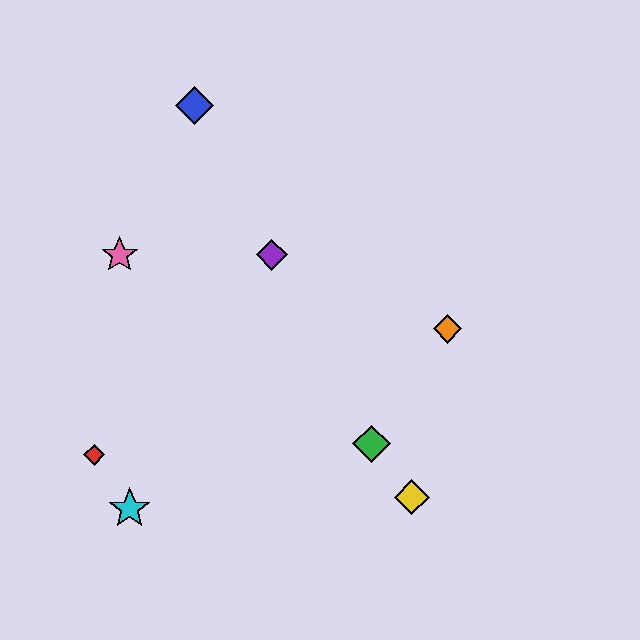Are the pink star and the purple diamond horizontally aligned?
Yes, both are at y≈255.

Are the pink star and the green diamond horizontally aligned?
No, the pink star is at y≈255 and the green diamond is at y≈444.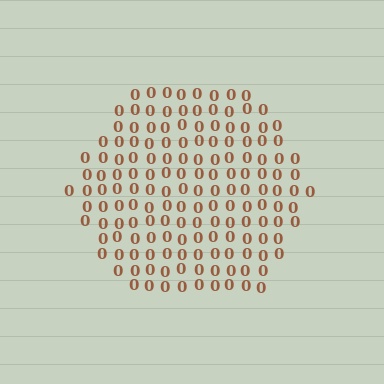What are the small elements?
The small elements are digit 0's.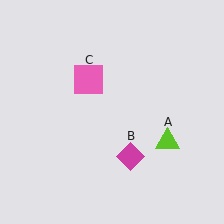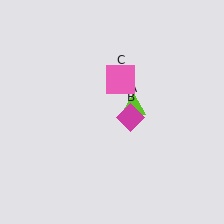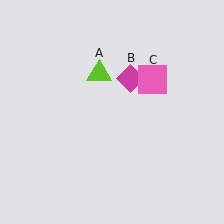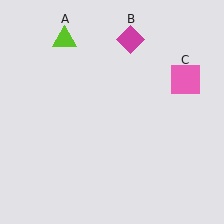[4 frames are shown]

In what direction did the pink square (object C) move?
The pink square (object C) moved right.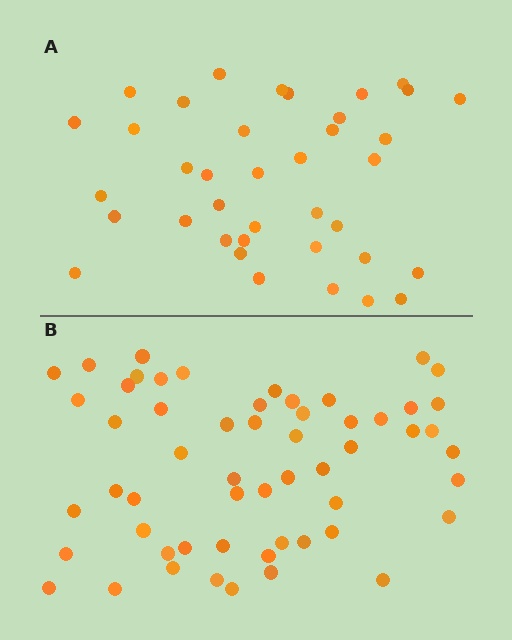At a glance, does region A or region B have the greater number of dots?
Region B (the bottom region) has more dots.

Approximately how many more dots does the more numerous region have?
Region B has approximately 20 more dots than region A.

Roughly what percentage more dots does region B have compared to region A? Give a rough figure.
About 45% more.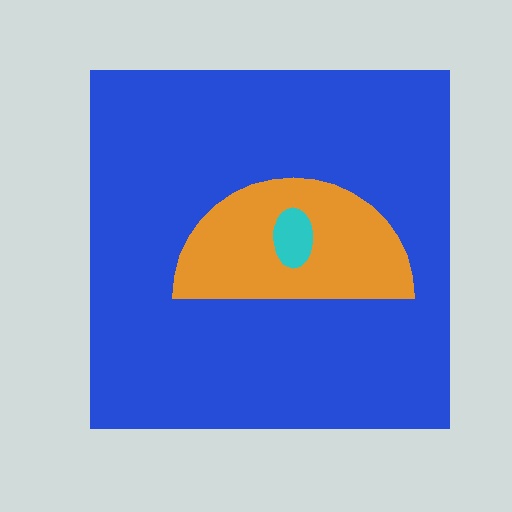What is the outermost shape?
The blue square.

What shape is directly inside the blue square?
The orange semicircle.